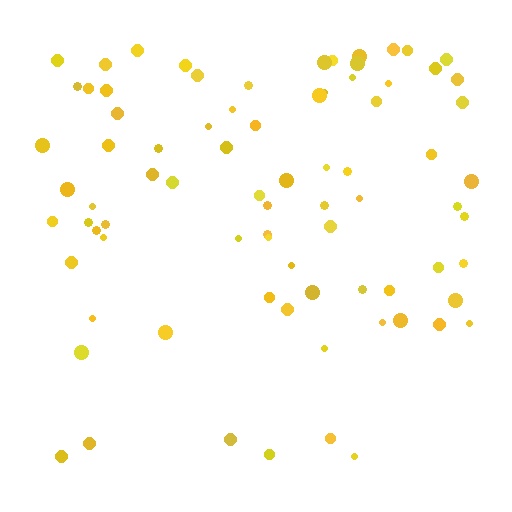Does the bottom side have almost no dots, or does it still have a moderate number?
Still a moderate number, just noticeably fewer than the top.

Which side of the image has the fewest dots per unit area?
The bottom.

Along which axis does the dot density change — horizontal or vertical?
Vertical.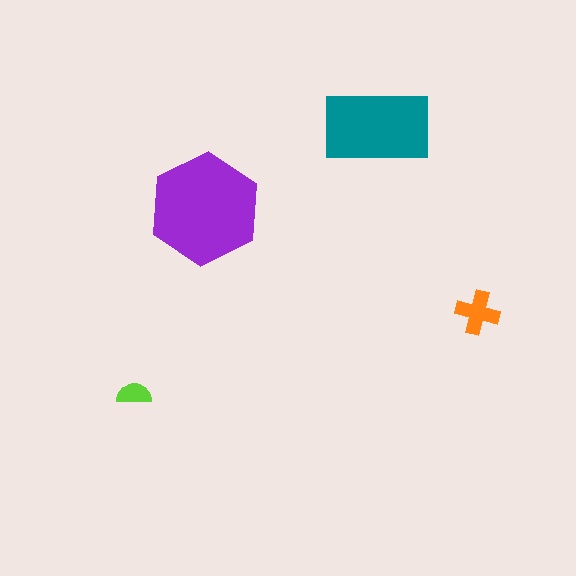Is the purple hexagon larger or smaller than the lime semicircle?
Larger.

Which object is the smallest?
The lime semicircle.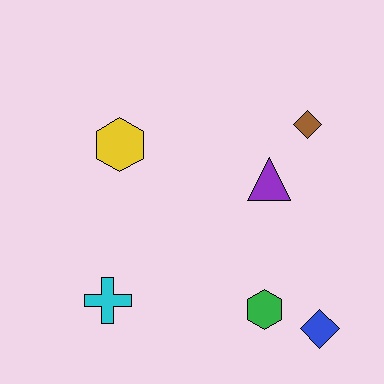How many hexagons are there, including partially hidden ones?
There are 2 hexagons.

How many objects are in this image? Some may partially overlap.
There are 6 objects.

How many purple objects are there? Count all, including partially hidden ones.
There is 1 purple object.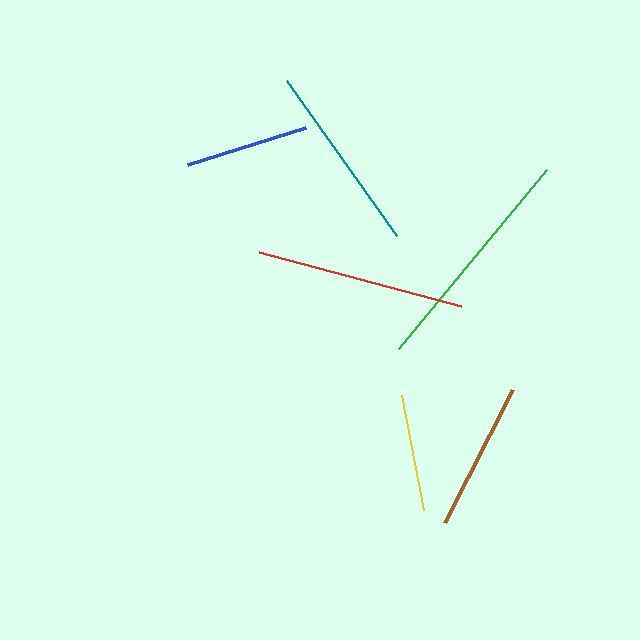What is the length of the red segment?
The red segment is approximately 210 pixels long.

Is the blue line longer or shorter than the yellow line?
The blue line is longer than the yellow line.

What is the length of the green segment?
The green segment is approximately 232 pixels long.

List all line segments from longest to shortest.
From longest to shortest: green, red, teal, brown, blue, yellow.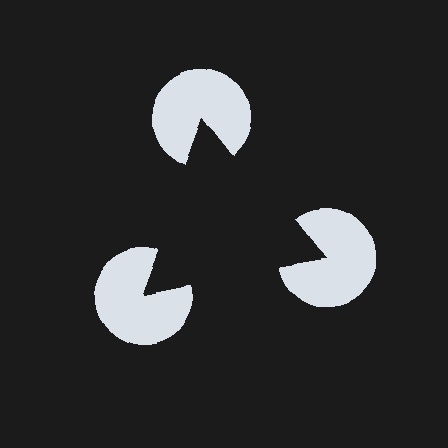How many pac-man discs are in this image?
There are 3 — one at each vertex of the illusory triangle.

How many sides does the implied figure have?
3 sides.